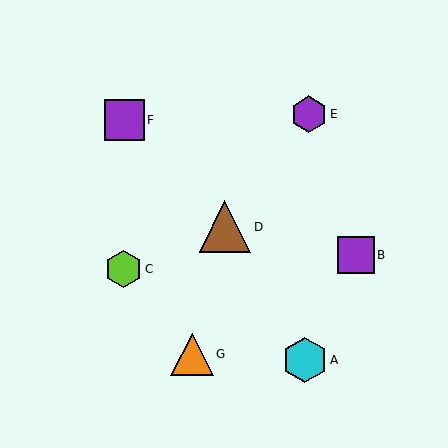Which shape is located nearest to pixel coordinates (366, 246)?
The purple square (labeled B) at (356, 255) is nearest to that location.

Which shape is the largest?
The brown triangle (labeled D) is the largest.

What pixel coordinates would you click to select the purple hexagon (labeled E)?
Click at (309, 114) to select the purple hexagon E.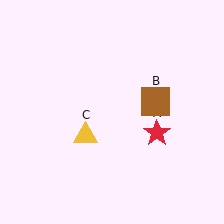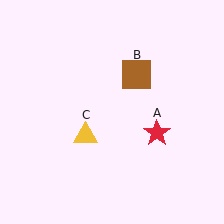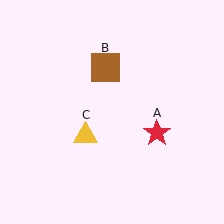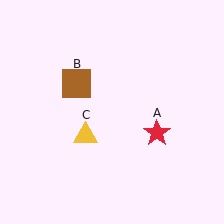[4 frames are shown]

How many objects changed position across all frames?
1 object changed position: brown square (object B).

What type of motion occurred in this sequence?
The brown square (object B) rotated counterclockwise around the center of the scene.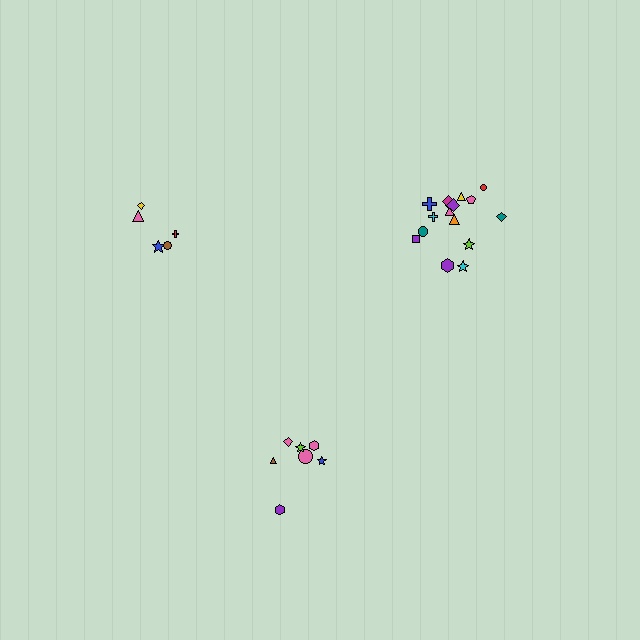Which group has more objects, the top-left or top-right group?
The top-right group.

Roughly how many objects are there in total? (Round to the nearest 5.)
Roughly 25 objects in total.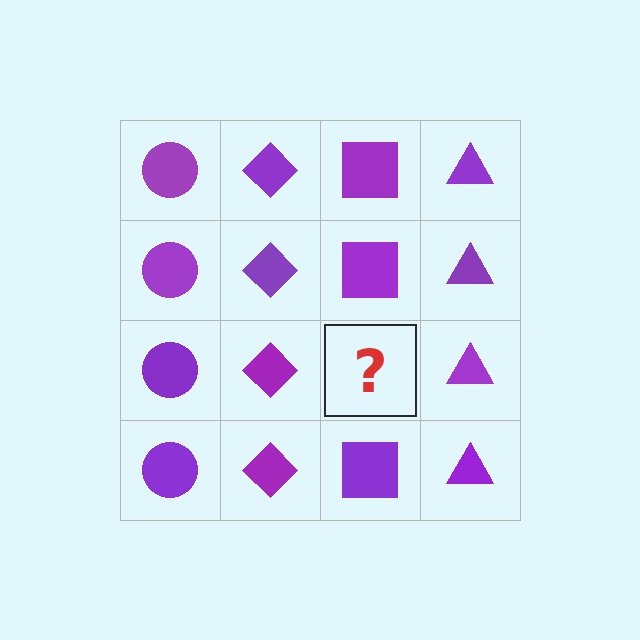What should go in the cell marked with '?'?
The missing cell should contain a purple square.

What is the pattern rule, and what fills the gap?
The rule is that each column has a consistent shape. The gap should be filled with a purple square.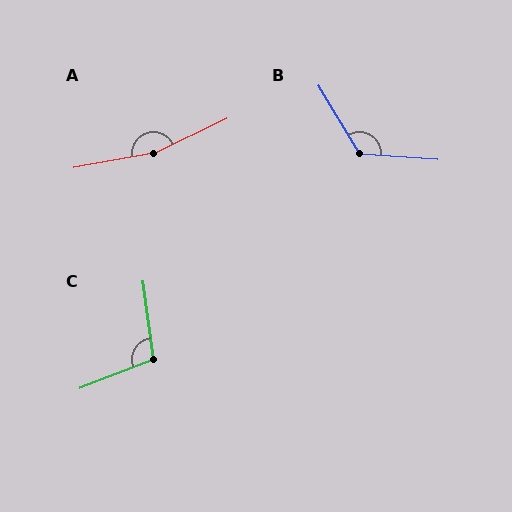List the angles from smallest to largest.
C (103°), B (125°), A (164°).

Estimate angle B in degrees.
Approximately 125 degrees.